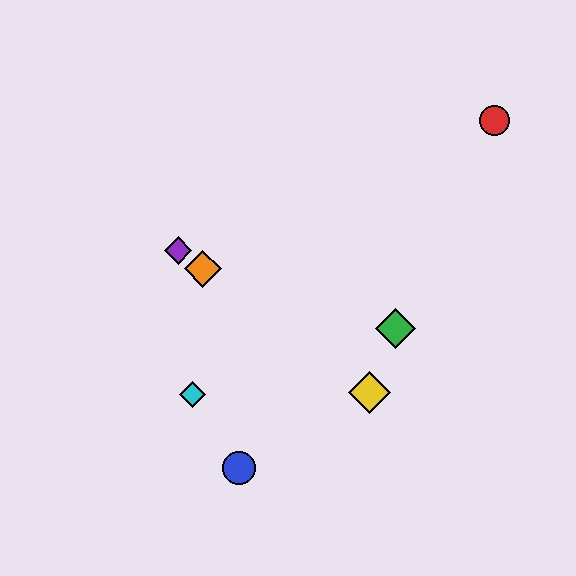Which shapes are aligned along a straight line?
The yellow diamond, the purple diamond, the orange diamond are aligned along a straight line.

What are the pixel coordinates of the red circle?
The red circle is at (495, 120).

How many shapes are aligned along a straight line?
3 shapes (the yellow diamond, the purple diamond, the orange diamond) are aligned along a straight line.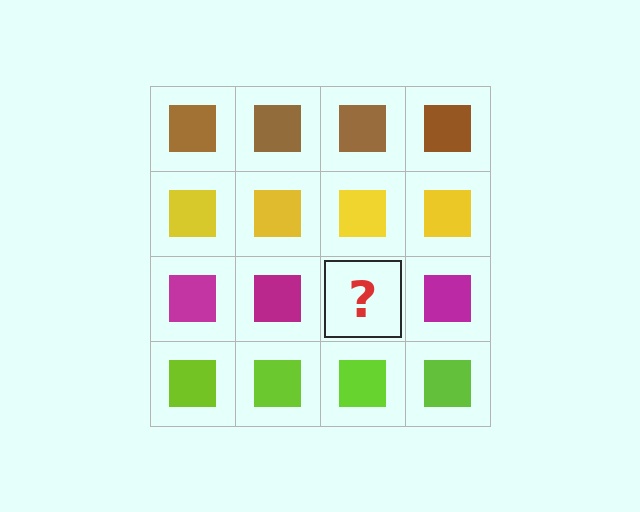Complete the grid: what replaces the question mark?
The question mark should be replaced with a magenta square.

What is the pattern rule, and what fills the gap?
The rule is that each row has a consistent color. The gap should be filled with a magenta square.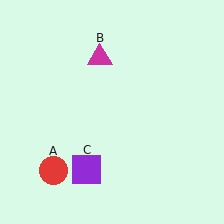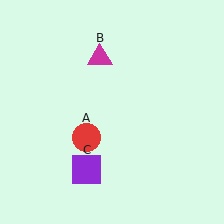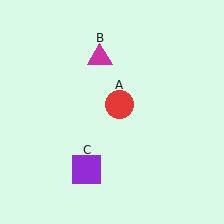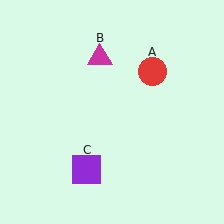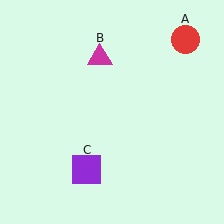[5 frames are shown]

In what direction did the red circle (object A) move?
The red circle (object A) moved up and to the right.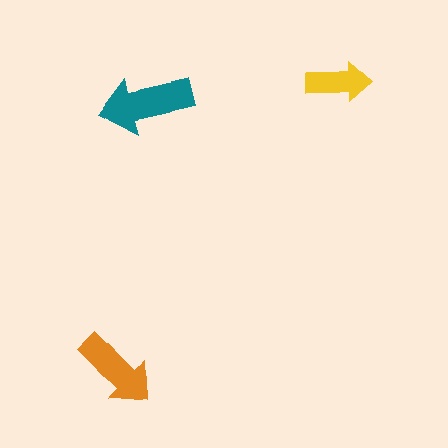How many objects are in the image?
There are 3 objects in the image.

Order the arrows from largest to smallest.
the teal one, the orange one, the yellow one.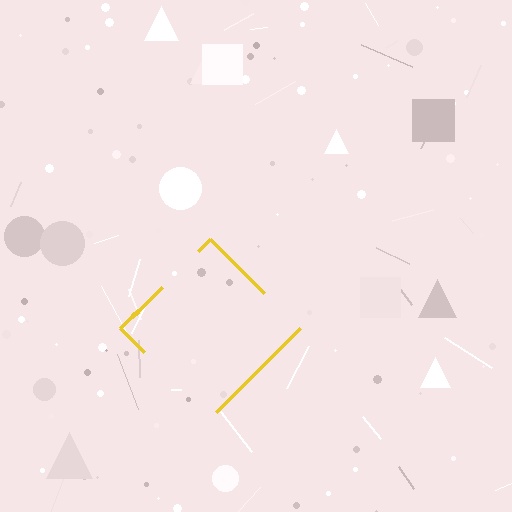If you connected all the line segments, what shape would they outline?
They would outline a diamond.